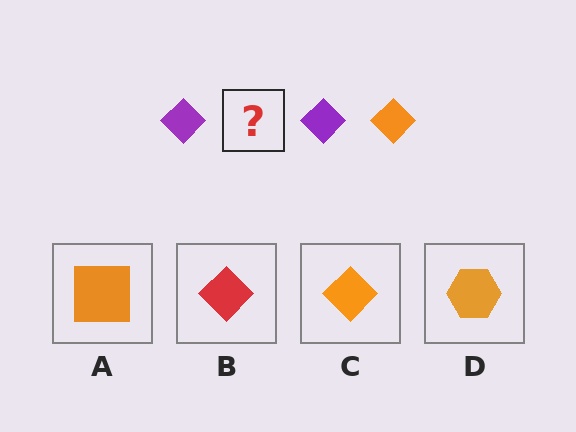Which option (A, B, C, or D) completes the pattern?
C.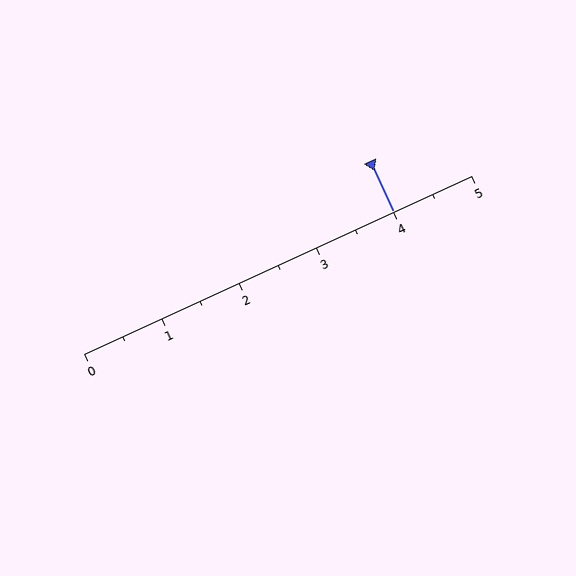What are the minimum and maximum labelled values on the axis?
The axis runs from 0 to 5.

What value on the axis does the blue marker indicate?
The marker indicates approximately 4.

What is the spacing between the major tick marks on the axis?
The major ticks are spaced 1 apart.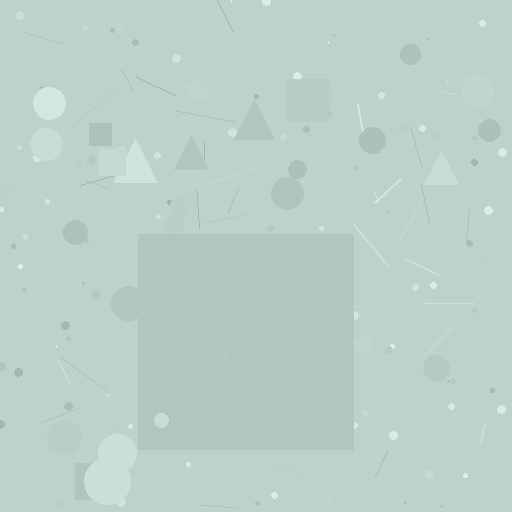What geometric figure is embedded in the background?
A square is embedded in the background.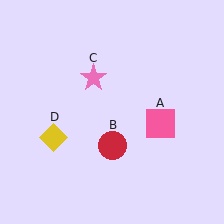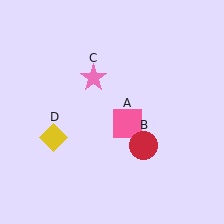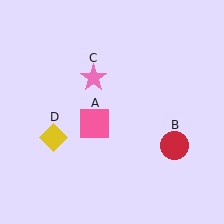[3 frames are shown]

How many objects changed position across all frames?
2 objects changed position: pink square (object A), red circle (object B).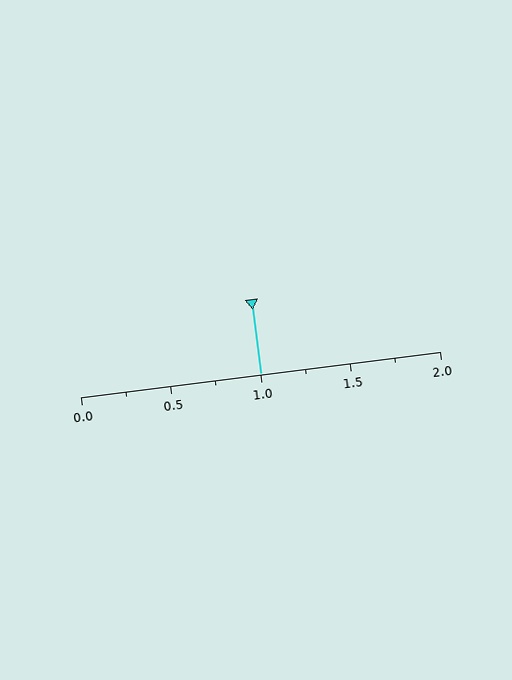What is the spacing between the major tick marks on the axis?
The major ticks are spaced 0.5 apart.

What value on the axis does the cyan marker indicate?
The marker indicates approximately 1.